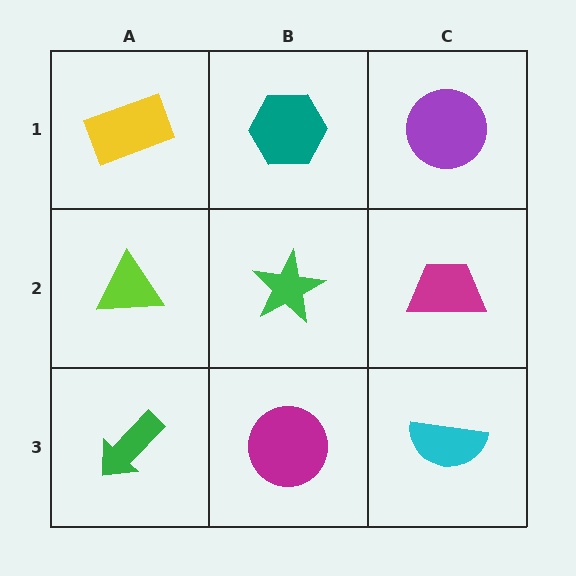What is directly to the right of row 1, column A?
A teal hexagon.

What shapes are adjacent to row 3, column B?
A green star (row 2, column B), a green arrow (row 3, column A), a cyan semicircle (row 3, column C).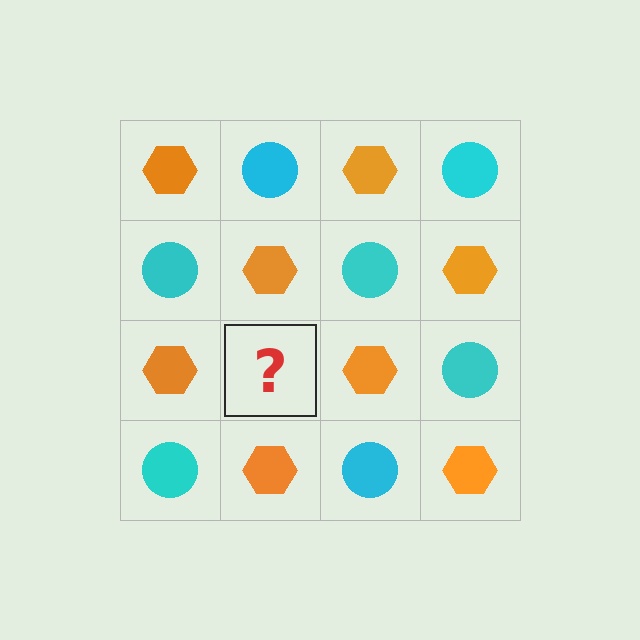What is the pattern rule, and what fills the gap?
The rule is that it alternates orange hexagon and cyan circle in a checkerboard pattern. The gap should be filled with a cyan circle.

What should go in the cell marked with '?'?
The missing cell should contain a cyan circle.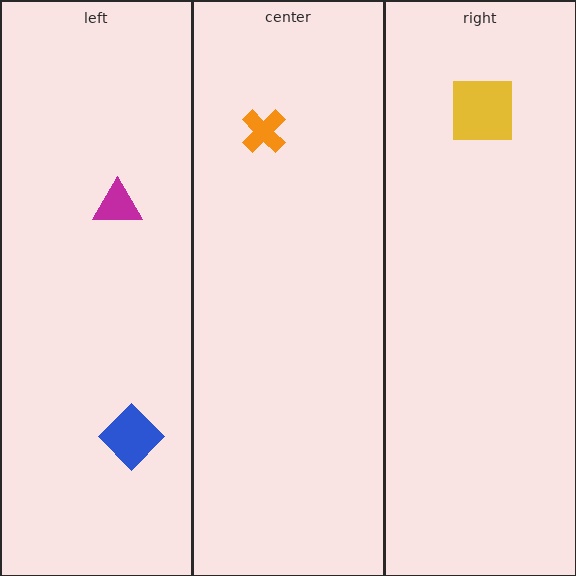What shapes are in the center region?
The orange cross.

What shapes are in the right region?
The yellow square.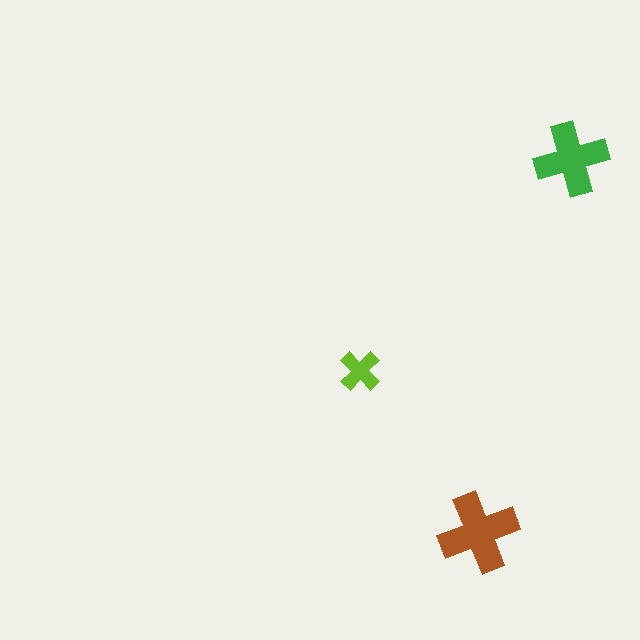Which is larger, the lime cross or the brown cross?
The brown one.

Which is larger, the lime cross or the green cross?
The green one.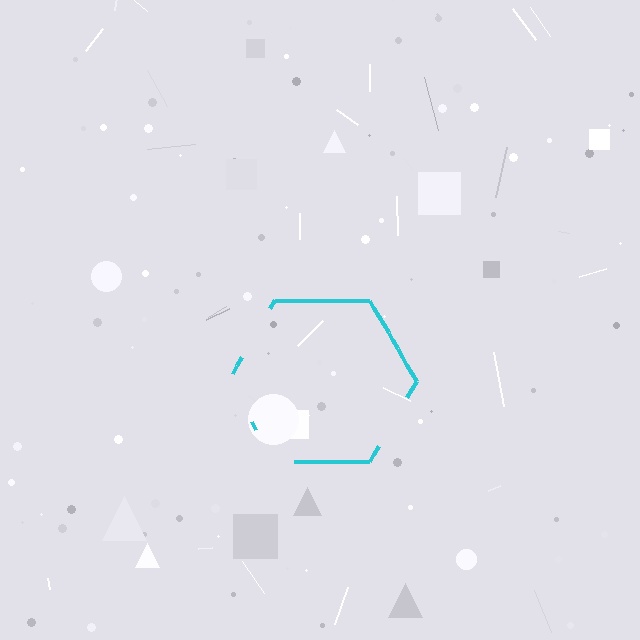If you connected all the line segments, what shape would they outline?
They would outline a hexagon.